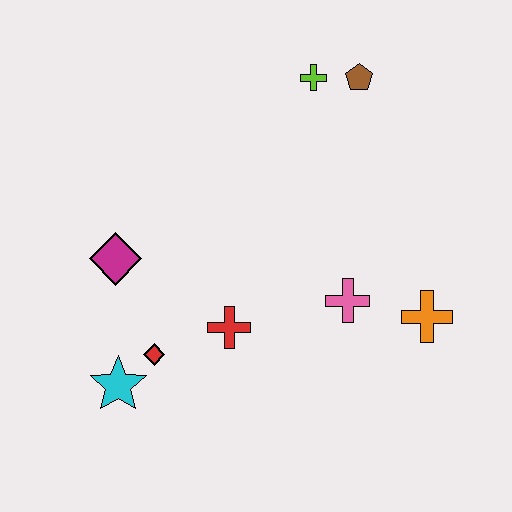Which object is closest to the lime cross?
The brown pentagon is closest to the lime cross.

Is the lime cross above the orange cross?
Yes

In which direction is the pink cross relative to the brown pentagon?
The pink cross is below the brown pentagon.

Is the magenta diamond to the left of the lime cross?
Yes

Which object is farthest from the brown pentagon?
The cyan star is farthest from the brown pentagon.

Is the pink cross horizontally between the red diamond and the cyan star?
No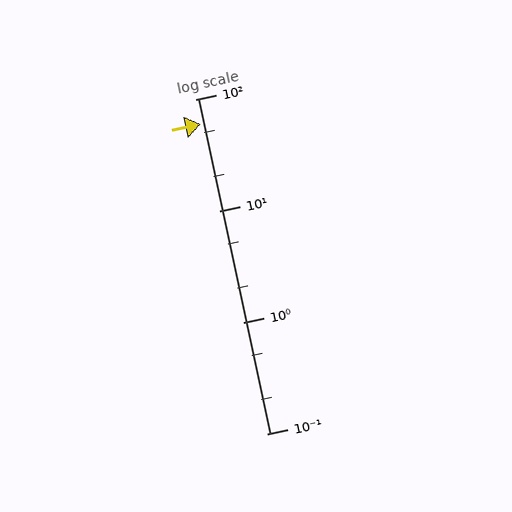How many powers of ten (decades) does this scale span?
The scale spans 3 decades, from 0.1 to 100.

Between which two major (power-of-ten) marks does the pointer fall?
The pointer is between 10 and 100.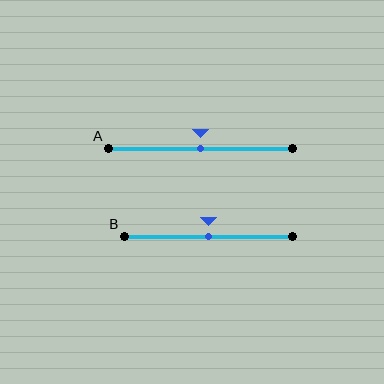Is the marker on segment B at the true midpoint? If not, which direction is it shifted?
Yes, the marker on segment B is at the true midpoint.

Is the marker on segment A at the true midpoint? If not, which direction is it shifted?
Yes, the marker on segment A is at the true midpoint.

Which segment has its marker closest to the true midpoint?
Segment A has its marker closest to the true midpoint.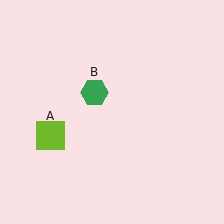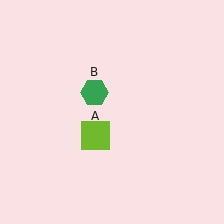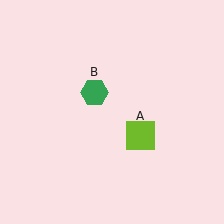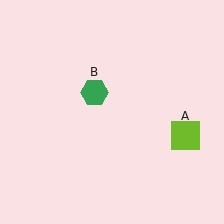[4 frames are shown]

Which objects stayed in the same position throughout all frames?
Green hexagon (object B) remained stationary.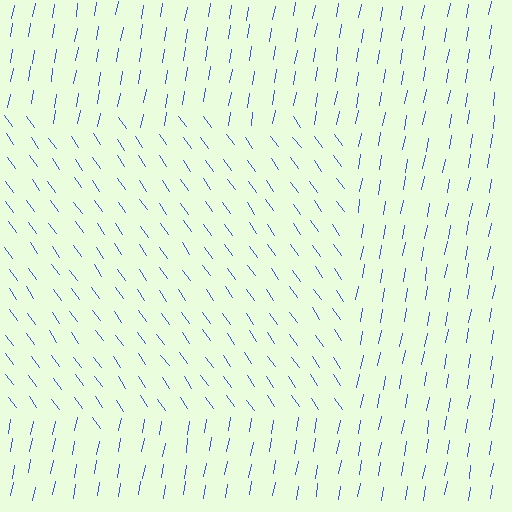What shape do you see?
I see a rectangle.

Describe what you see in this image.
The image is filled with small blue line segments. A rectangle region in the image has lines oriented differently from the surrounding lines, creating a visible texture boundary.